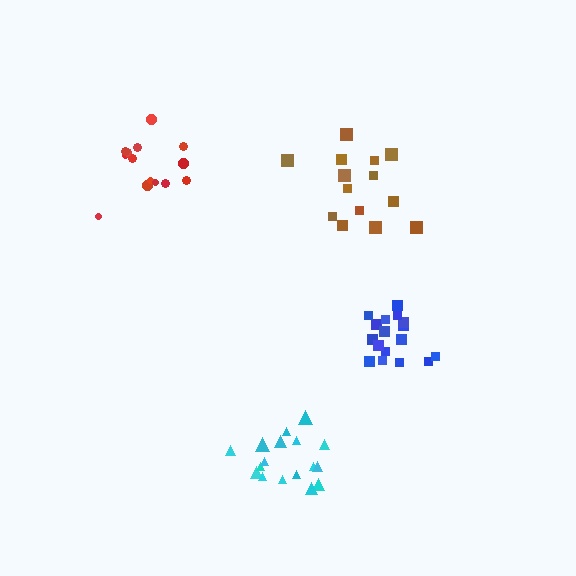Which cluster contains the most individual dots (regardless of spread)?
Blue (17).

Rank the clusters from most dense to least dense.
cyan, blue, red, brown.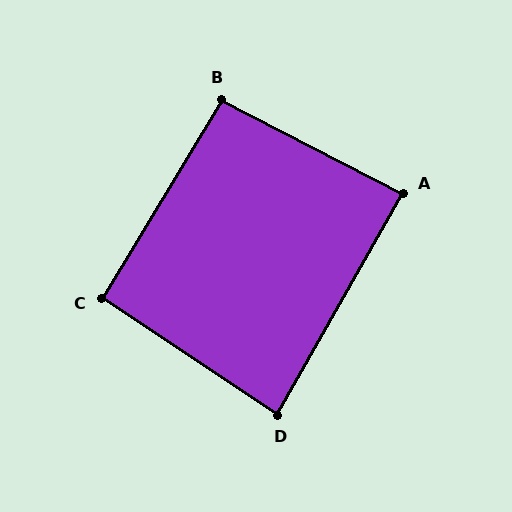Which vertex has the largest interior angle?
B, at approximately 94 degrees.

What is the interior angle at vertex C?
Approximately 92 degrees (approximately right).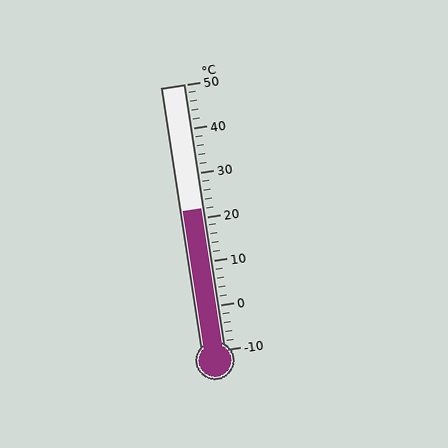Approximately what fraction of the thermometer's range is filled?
The thermometer is filled to approximately 55% of its range.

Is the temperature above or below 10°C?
The temperature is above 10°C.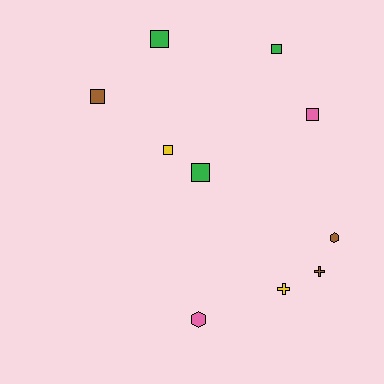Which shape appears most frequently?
Square, with 6 objects.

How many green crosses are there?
There are no green crosses.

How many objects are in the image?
There are 10 objects.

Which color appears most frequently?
Brown, with 3 objects.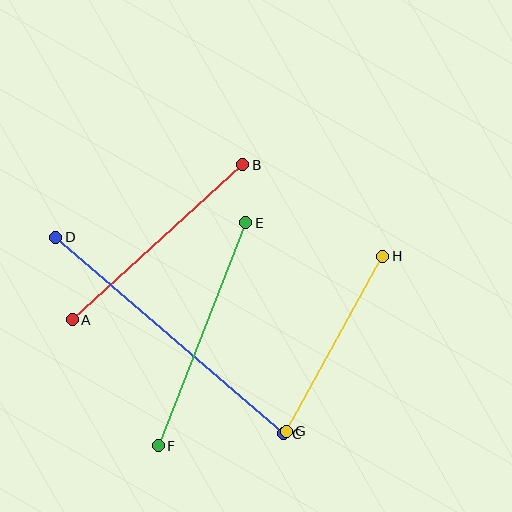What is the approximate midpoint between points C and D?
The midpoint is at approximately (170, 335) pixels.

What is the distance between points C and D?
The distance is approximately 301 pixels.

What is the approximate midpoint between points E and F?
The midpoint is at approximately (202, 334) pixels.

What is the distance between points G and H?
The distance is approximately 200 pixels.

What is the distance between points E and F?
The distance is approximately 240 pixels.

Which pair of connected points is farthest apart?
Points C and D are farthest apart.